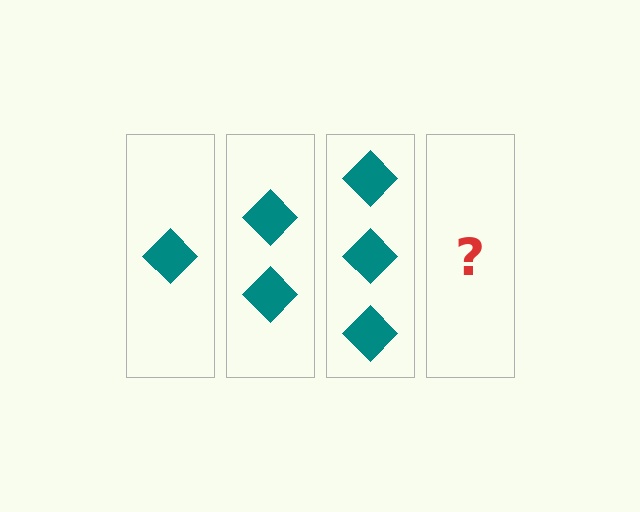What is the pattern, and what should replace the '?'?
The pattern is that each step adds one more diamond. The '?' should be 4 diamonds.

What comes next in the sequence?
The next element should be 4 diamonds.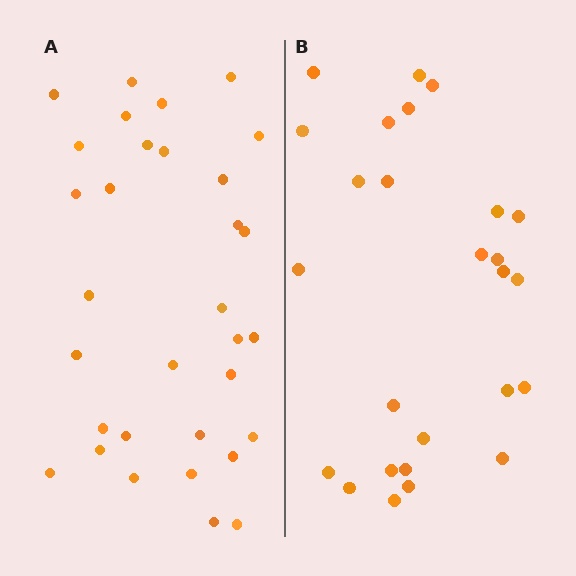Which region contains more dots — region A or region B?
Region A (the left region) has more dots.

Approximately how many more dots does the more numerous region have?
Region A has about 6 more dots than region B.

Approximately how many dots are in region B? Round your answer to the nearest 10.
About 30 dots. (The exact count is 26, which rounds to 30.)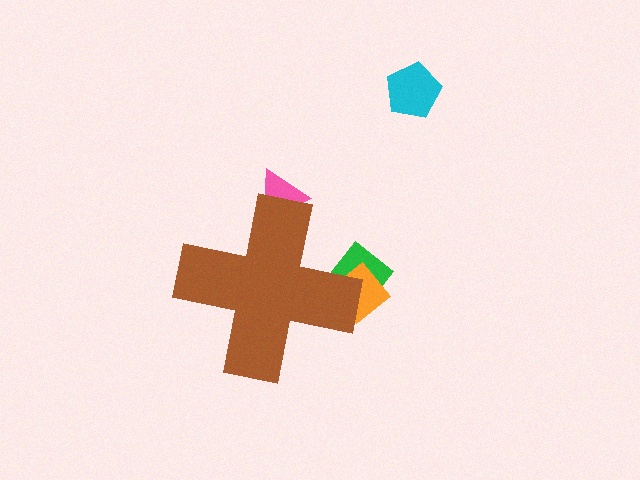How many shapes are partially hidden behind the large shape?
3 shapes are partially hidden.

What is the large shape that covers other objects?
A brown cross.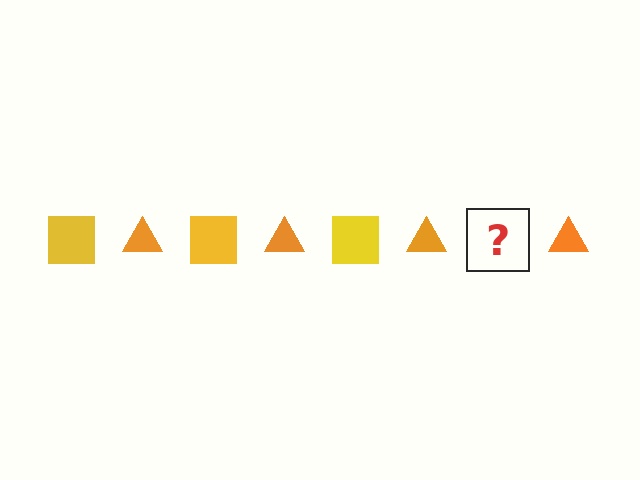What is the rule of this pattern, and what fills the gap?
The rule is that the pattern alternates between yellow square and orange triangle. The gap should be filled with a yellow square.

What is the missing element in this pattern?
The missing element is a yellow square.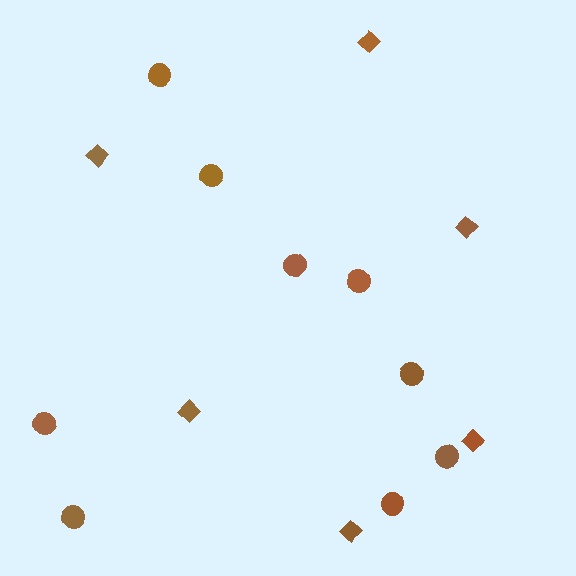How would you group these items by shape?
There are 2 groups: one group of diamonds (6) and one group of circles (9).